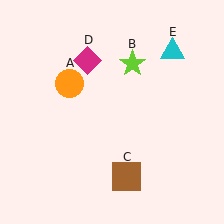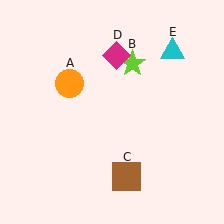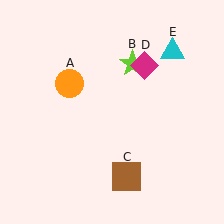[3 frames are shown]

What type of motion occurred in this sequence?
The magenta diamond (object D) rotated clockwise around the center of the scene.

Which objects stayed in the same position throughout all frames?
Orange circle (object A) and lime star (object B) and brown square (object C) and cyan triangle (object E) remained stationary.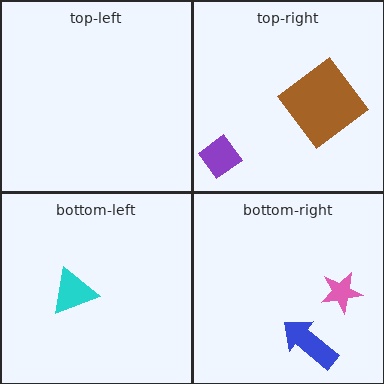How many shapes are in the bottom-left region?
1.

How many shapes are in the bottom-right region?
2.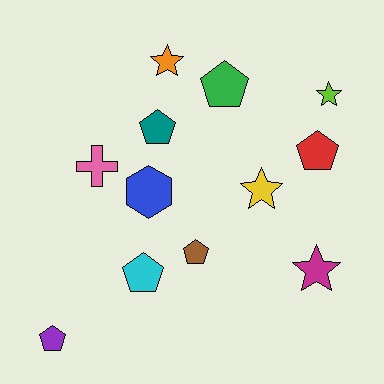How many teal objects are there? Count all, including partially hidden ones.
There is 1 teal object.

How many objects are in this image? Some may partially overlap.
There are 12 objects.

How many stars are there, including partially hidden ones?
There are 4 stars.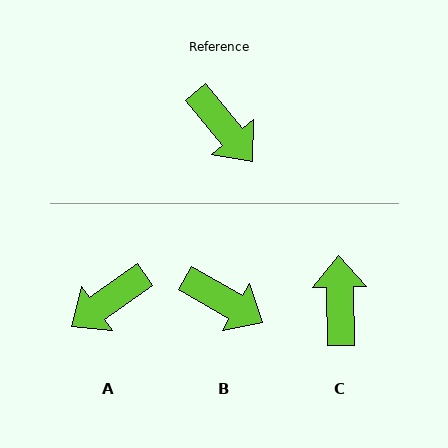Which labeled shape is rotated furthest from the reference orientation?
C, about 142 degrees away.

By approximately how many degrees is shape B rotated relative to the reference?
Approximately 21 degrees counter-clockwise.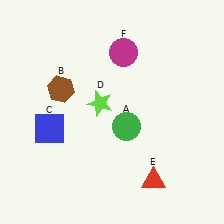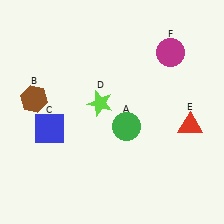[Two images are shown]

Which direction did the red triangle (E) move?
The red triangle (E) moved up.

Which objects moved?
The objects that moved are: the brown hexagon (B), the red triangle (E), the magenta circle (F).